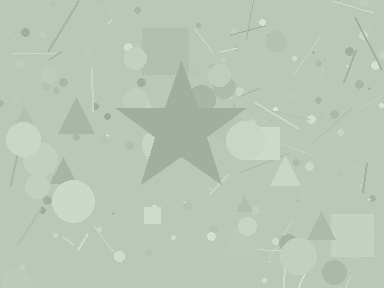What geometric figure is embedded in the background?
A star is embedded in the background.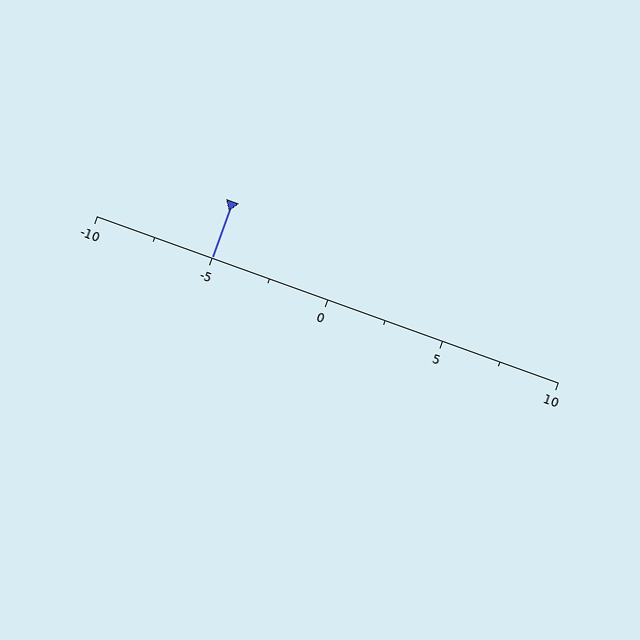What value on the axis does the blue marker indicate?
The marker indicates approximately -5.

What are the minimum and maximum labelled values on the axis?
The axis runs from -10 to 10.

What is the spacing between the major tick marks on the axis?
The major ticks are spaced 5 apart.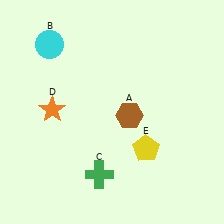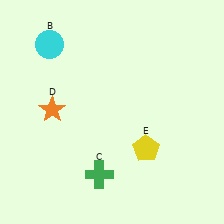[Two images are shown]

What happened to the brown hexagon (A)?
The brown hexagon (A) was removed in Image 2. It was in the bottom-right area of Image 1.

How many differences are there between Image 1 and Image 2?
There is 1 difference between the two images.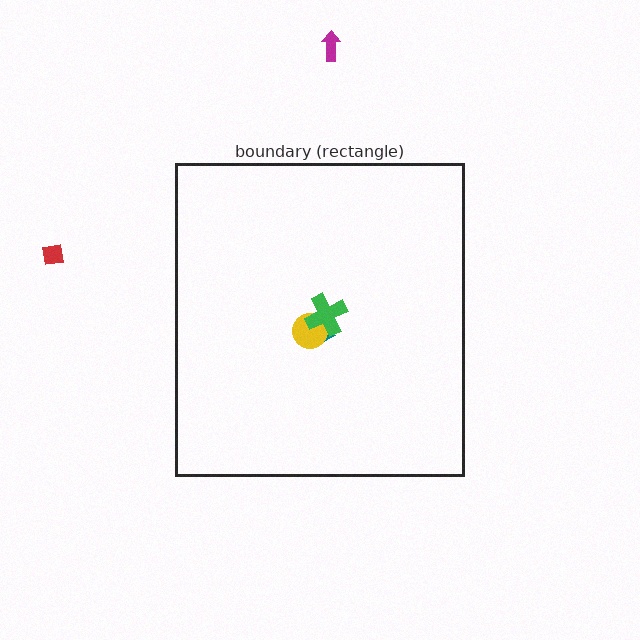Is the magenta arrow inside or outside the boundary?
Outside.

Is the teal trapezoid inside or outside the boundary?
Inside.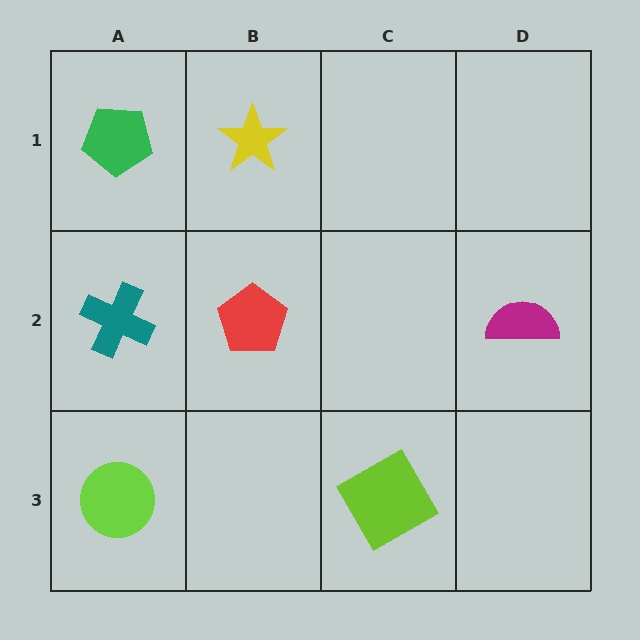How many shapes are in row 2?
3 shapes.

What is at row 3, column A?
A lime circle.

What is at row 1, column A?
A green pentagon.